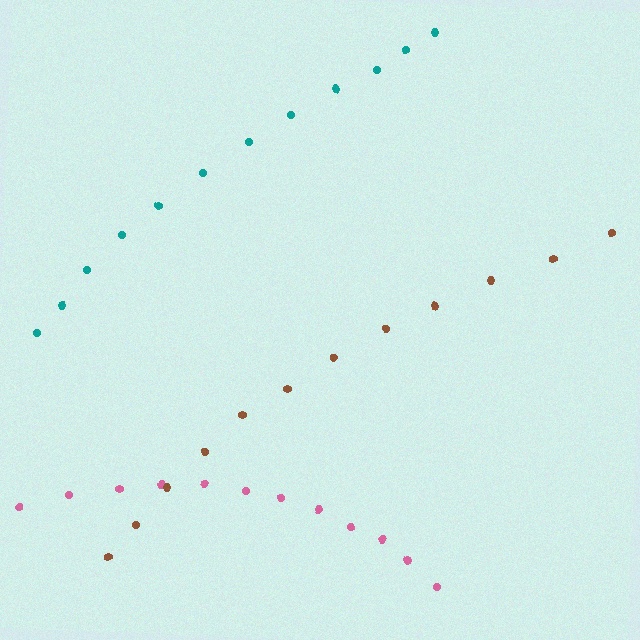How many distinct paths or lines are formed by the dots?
There are 3 distinct paths.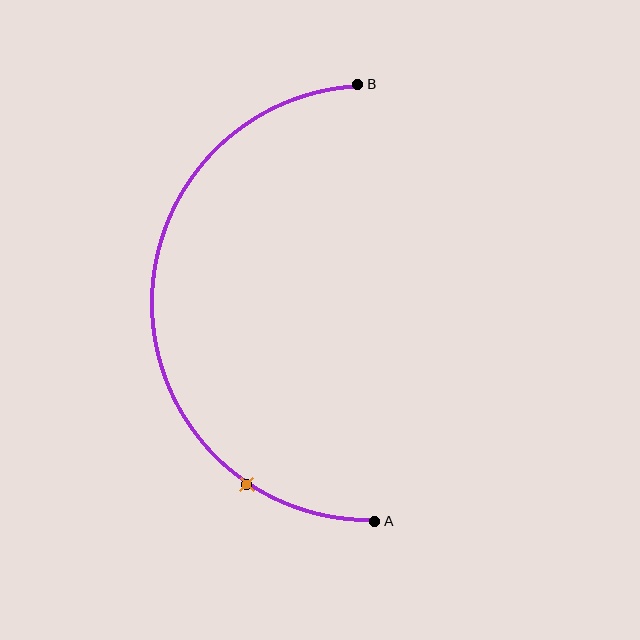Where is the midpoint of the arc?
The arc midpoint is the point on the curve farthest from the straight line joining A and B. It sits to the left of that line.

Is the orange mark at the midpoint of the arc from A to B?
No. The orange mark lies on the arc but is closer to endpoint A. The arc midpoint would be at the point on the curve equidistant along the arc from both A and B.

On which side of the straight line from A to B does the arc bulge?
The arc bulges to the left of the straight line connecting A and B.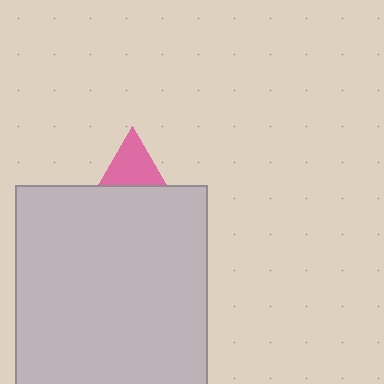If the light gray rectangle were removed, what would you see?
You would see the complete pink triangle.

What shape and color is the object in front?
The object in front is a light gray rectangle.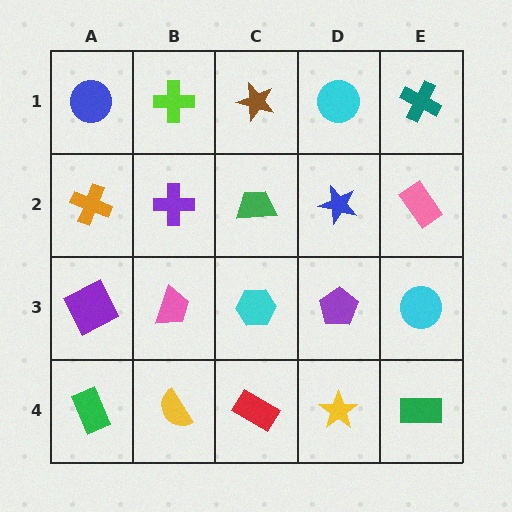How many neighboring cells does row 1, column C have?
3.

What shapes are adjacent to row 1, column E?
A pink rectangle (row 2, column E), a cyan circle (row 1, column D).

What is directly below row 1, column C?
A green trapezoid.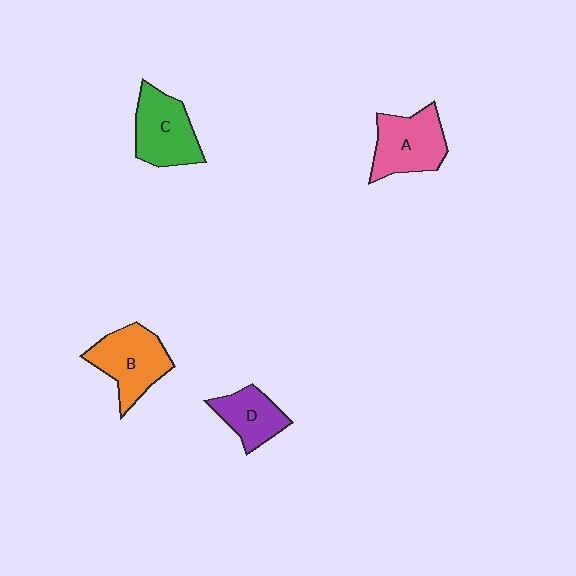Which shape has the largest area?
Shape B (orange).